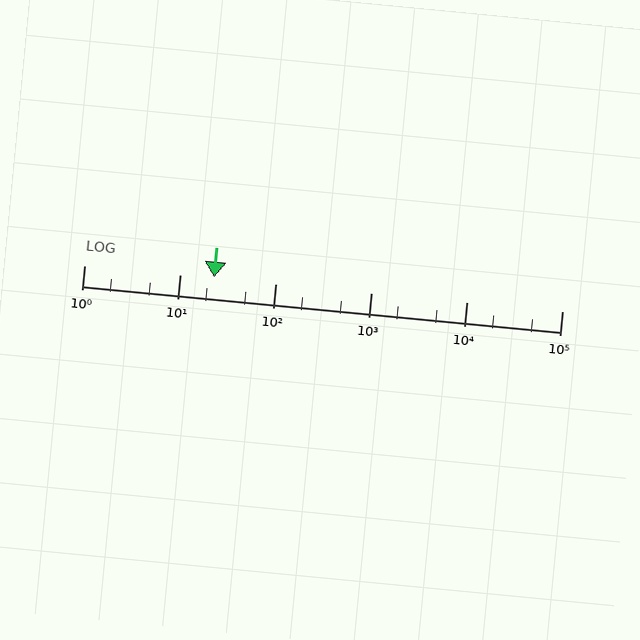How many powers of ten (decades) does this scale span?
The scale spans 5 decades, from 1 to 100000.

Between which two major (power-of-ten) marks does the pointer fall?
The pointer is between 10 and 100.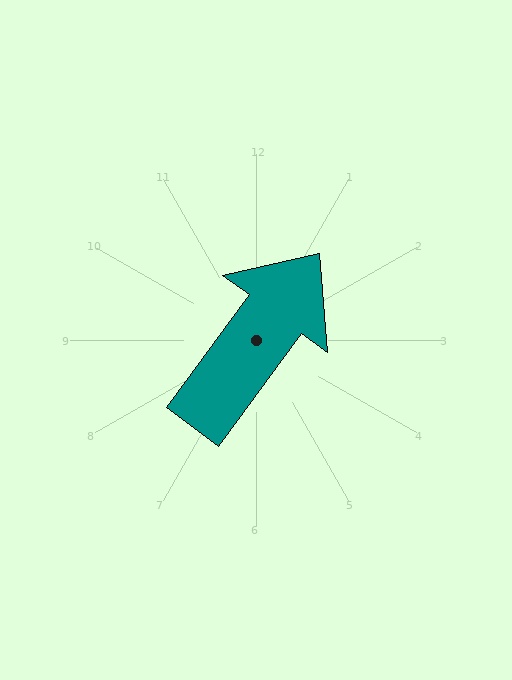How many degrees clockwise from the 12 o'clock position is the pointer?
Approximately 36 degrees.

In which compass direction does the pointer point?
Northeast.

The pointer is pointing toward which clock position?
Roughly 1 o'clock.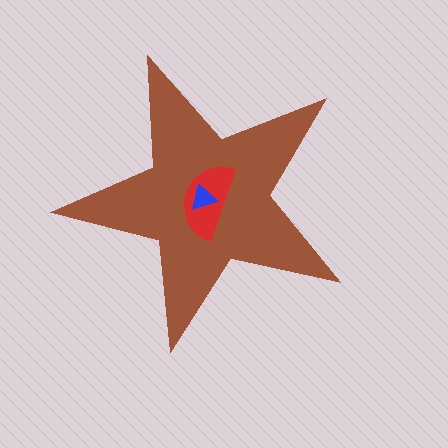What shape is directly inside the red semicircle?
The blue triangle.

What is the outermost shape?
The brown star.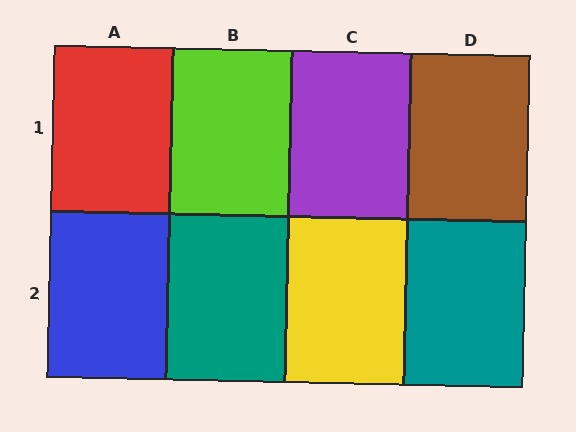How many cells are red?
1 cell is red.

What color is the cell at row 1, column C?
Purple.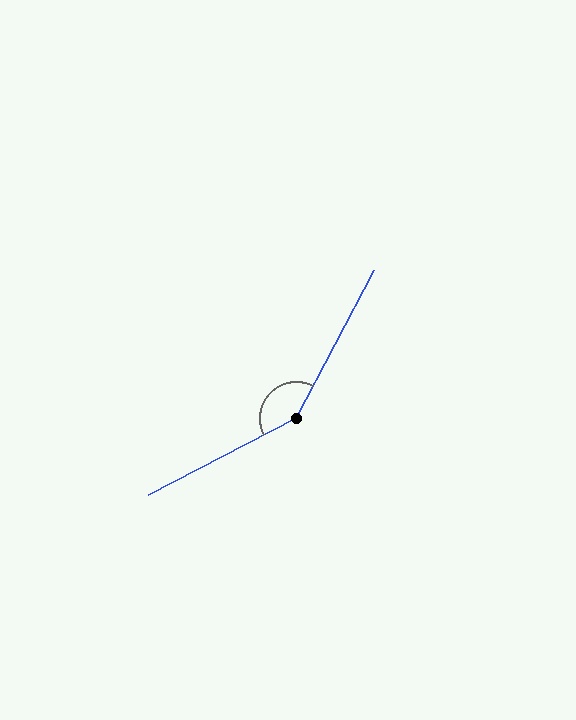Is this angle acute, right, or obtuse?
It is obtuse.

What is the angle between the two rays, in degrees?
Approximately 145 degrees.